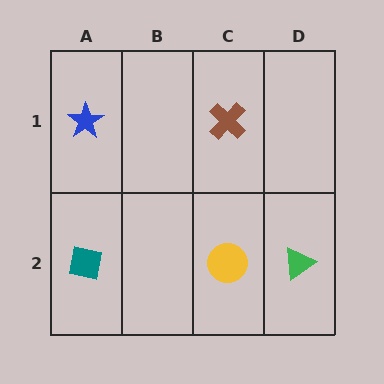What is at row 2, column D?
A green triangle.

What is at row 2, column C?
A yellow circle.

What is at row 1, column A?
A blue star.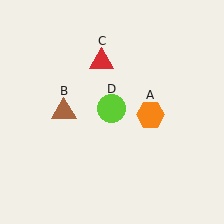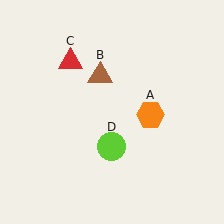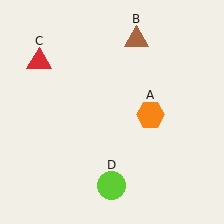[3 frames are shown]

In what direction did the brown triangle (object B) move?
The brown triangle (object B) moved up and to the right.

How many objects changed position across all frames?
3 objects changed position: brown triangle (object B), red triangle (object C), lime circle (object D).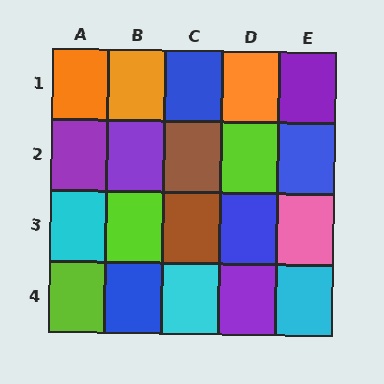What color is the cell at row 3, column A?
Cyan.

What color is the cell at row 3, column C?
Brown.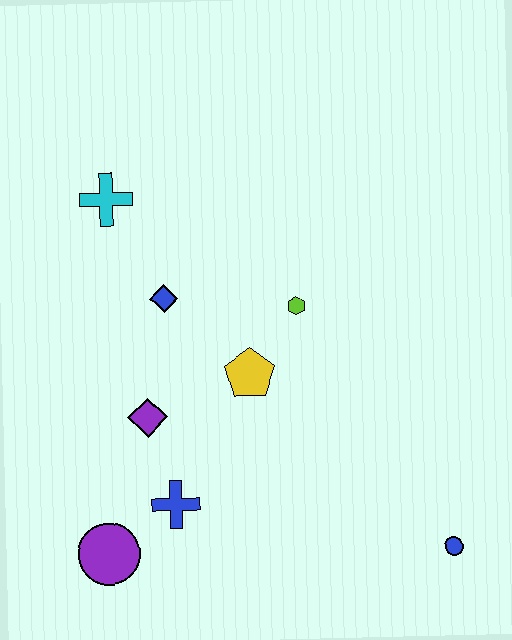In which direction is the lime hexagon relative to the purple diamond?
The lime hexagon is to the right of the purple diamond.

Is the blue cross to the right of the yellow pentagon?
No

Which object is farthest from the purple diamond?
The blue circle is farthest from the purple diamond.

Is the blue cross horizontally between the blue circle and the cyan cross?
Yes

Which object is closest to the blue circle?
The yellow pentagon is closest to the blue circle.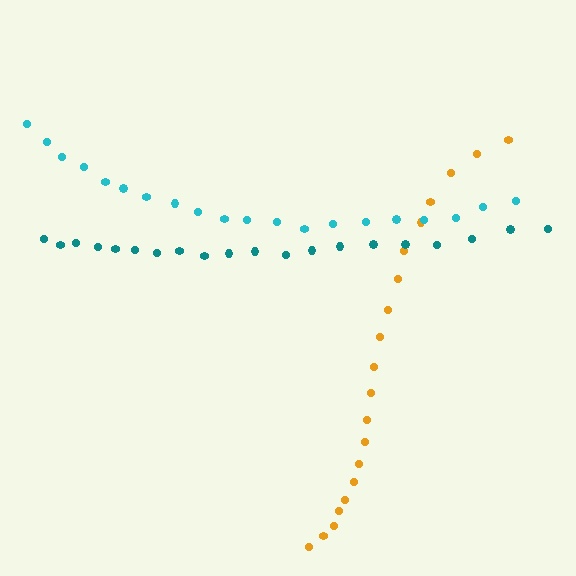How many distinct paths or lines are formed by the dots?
There are 3 distinct paths.